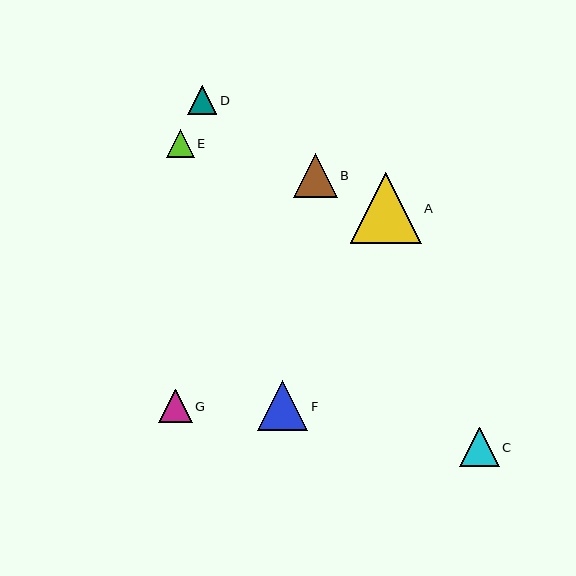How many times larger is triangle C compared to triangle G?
Triangle C is approximately 1.2 times the size of triangle G.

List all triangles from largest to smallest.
From largest to smallest: A, F, B, C, G, D, E.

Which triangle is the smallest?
Triangle E is the smallest with a size of approximately 28 pixels.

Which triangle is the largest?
Triangle A is the largest with a size of approximately 71 pixels.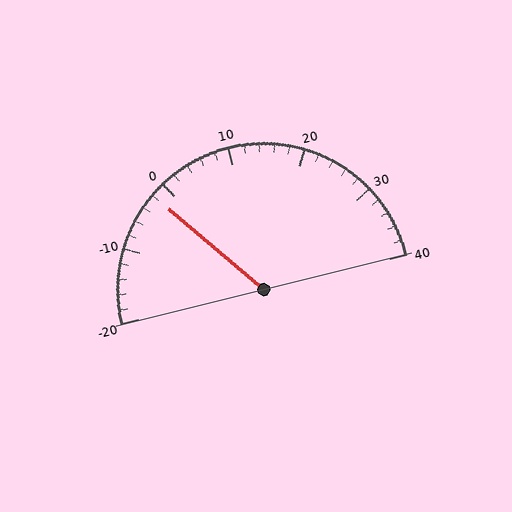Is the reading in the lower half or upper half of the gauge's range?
The reading is in the lower half of the range (-20 to 40).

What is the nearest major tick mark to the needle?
The nearest major tick mark is 0.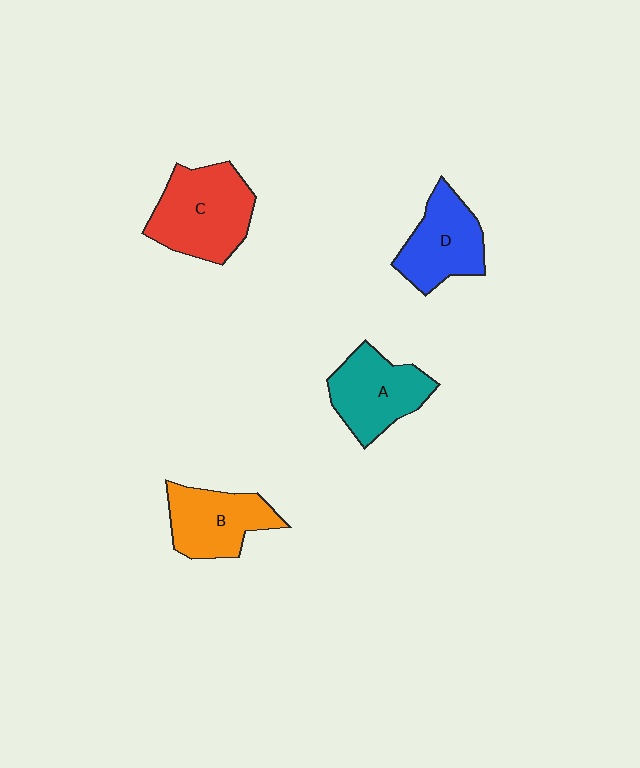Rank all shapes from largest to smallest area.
From largest to smallest: C (red), A (teal), D (blue), B (orange).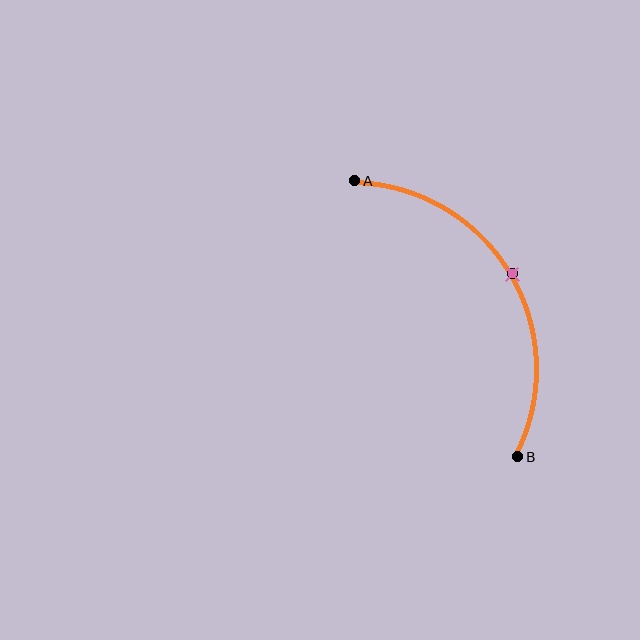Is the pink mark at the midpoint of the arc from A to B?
Yes. The pink mark lies on the arc at equal arc-length from both A and B — it is the arc midpoint.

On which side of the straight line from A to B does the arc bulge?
The arc bulges to the right of the straight line connecting A and B.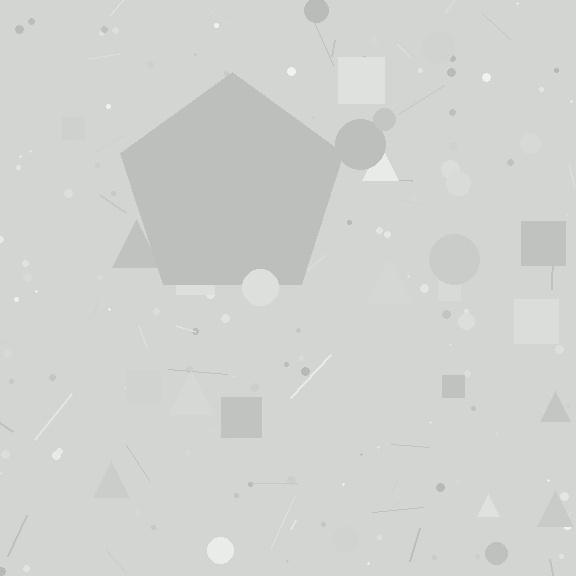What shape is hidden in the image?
A pentagon is hidden in the image.